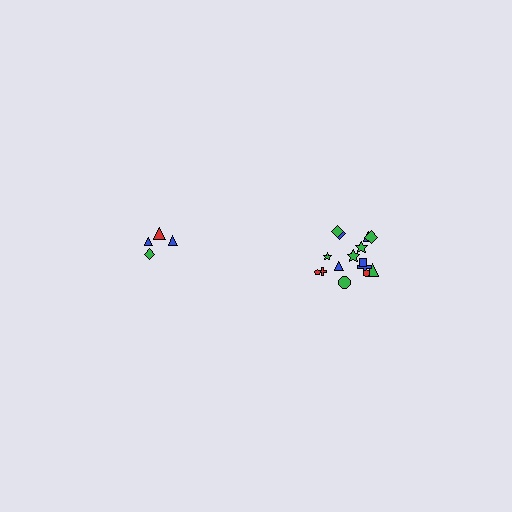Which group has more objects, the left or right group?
The right group.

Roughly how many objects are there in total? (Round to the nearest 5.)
Roughly 20 objects in total.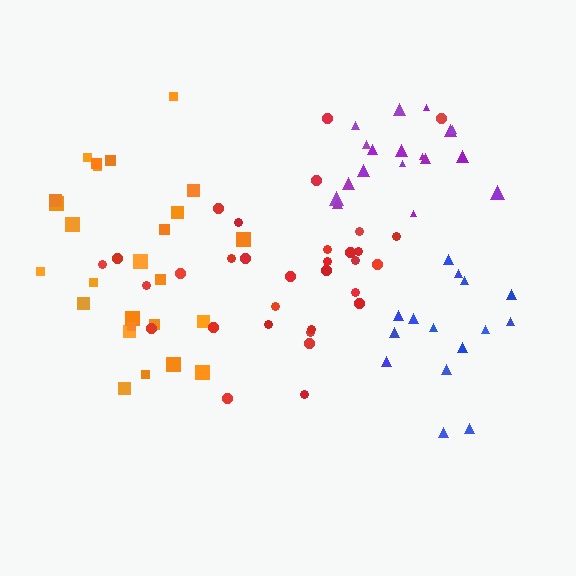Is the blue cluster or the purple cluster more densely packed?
Purple.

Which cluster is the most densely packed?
Purple.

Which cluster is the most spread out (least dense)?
Orange.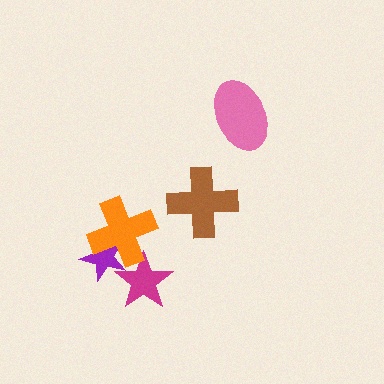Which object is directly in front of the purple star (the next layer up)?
The magenta star is directly in front of the purple star.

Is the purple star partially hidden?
Yes, it is partially covered by another shape.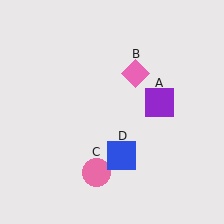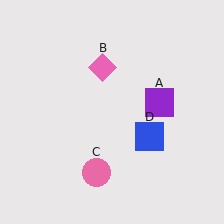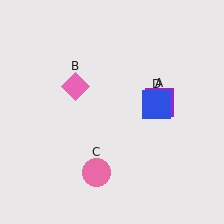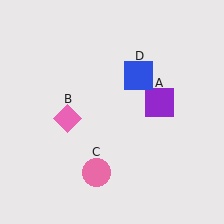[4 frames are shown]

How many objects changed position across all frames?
2 objects changed position: pink diamond (object B), blue square (object D).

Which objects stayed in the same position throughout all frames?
Purple square (object A) and pink circle (object C) remained stationary.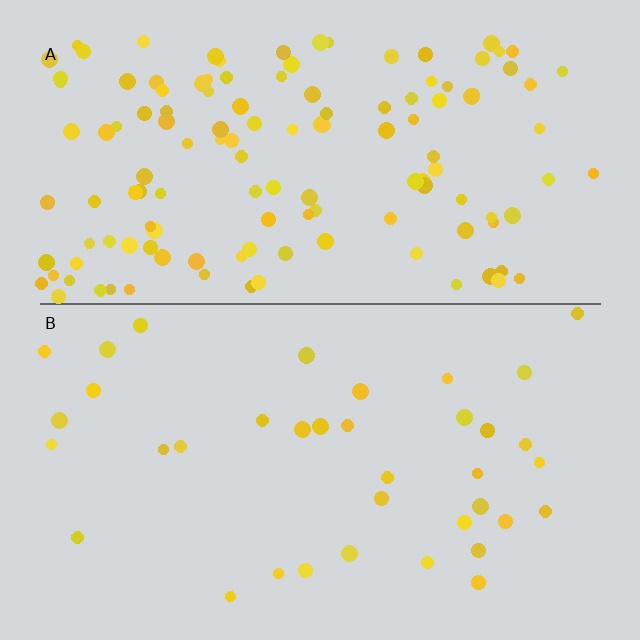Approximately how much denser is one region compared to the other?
Approximately 3.5× — region A over region B.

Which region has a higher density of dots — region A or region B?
A (the top).